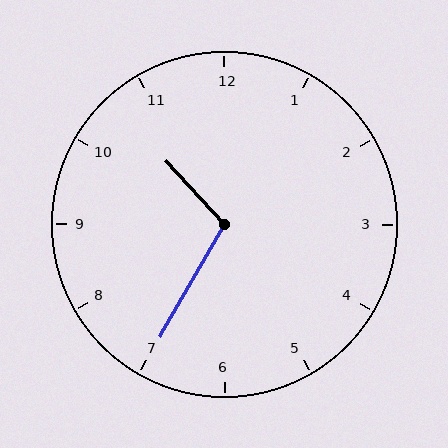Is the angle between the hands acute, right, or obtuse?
It is obtuse.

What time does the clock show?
10:35.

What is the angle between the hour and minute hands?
Approximately 108 degrees.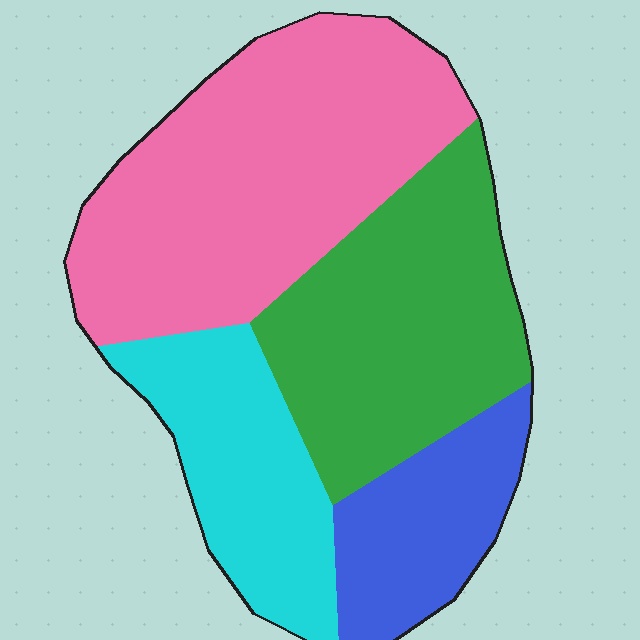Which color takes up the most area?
Pink, at roughly 40%.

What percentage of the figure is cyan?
Cyan covers about 20% of the figure.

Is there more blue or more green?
Green.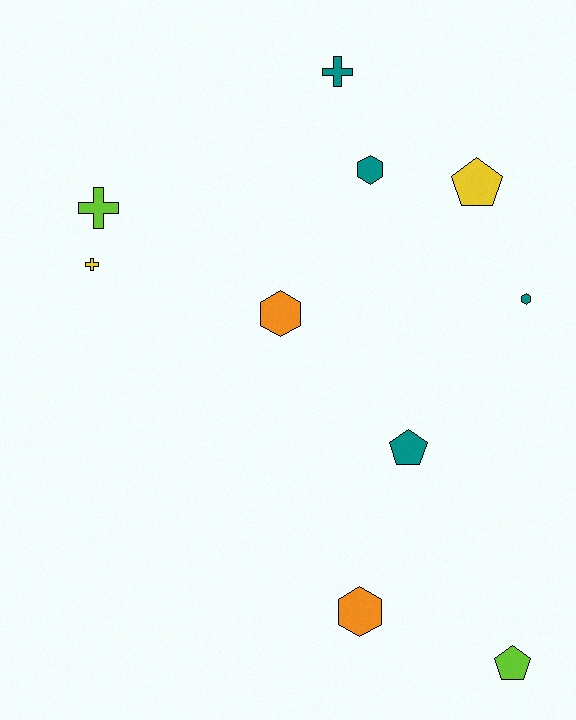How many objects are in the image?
There are 10 objects.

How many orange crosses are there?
There are no orange crosses.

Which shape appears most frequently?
Hexagon, with 4 objects.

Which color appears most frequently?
Teal, with 4 objects.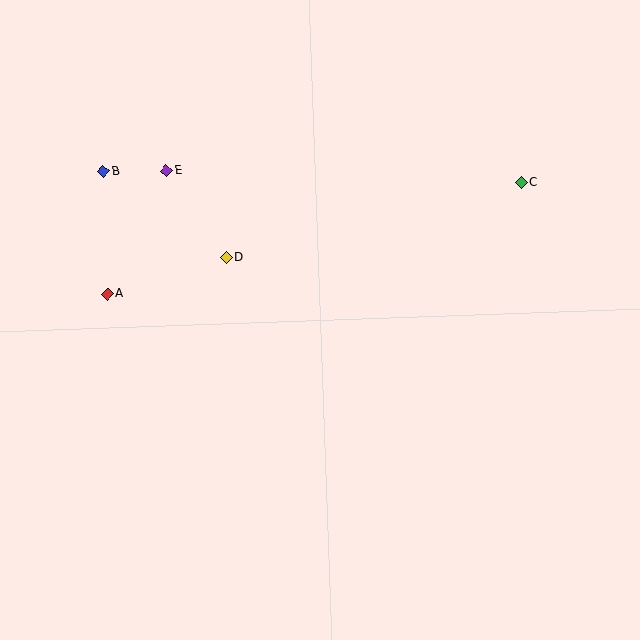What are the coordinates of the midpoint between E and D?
The midpoint between E and D is at (196, 214).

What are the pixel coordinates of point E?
Point E is at (166, 171).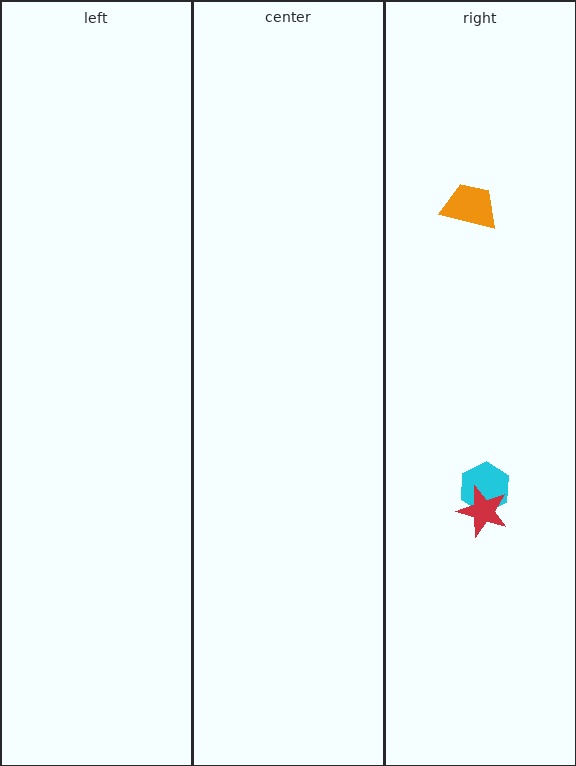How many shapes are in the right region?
3.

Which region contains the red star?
The right region.